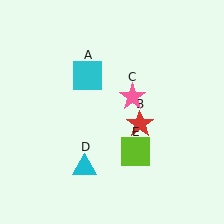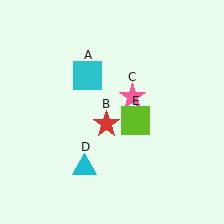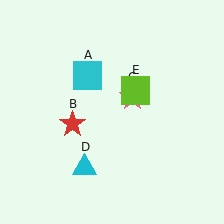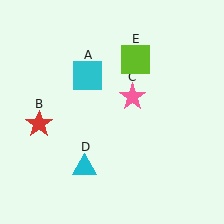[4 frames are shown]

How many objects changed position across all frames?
2 objects changed position: red star (object B), lime square (object E).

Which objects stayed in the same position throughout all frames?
Cyan square (object A) and pink star (object C) and cyan triangle (object D) remained stationary.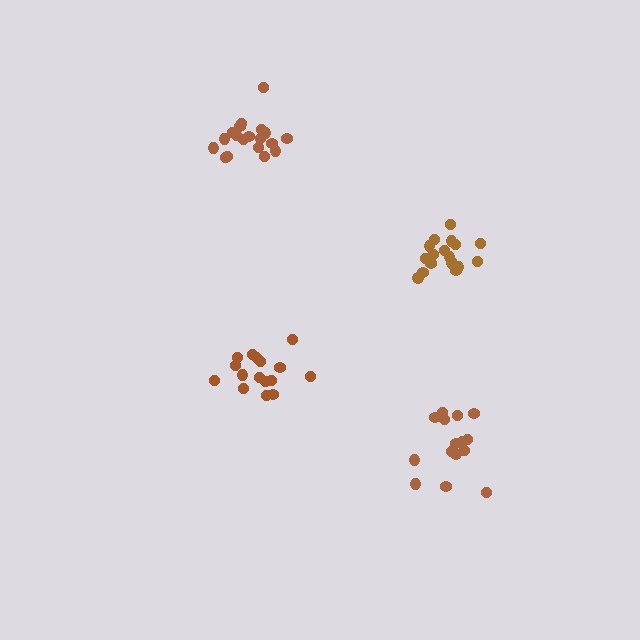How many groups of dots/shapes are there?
There are 4 groups.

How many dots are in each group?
Group 1: 16 dots, Group 2: 19 dots, Group 3: 19 dots, Group 4: 15 dots (69 total).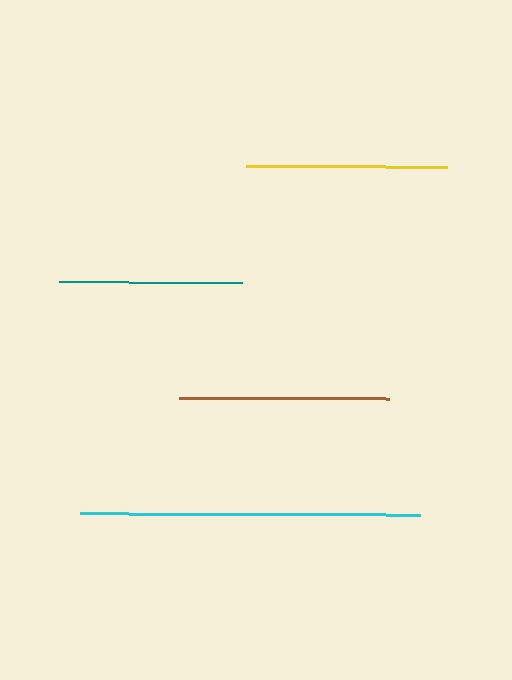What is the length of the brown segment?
The brown segment is approximately 210 pixels long.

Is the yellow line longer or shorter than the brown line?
The brown line is longer than the yellow line.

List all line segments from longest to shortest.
From longest to shortest: cyan, brown, yellow, teal.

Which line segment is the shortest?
The teal line is the shortest at approximately 183 pixels.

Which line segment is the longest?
The cyan line is the longest at approximately 340 pixels.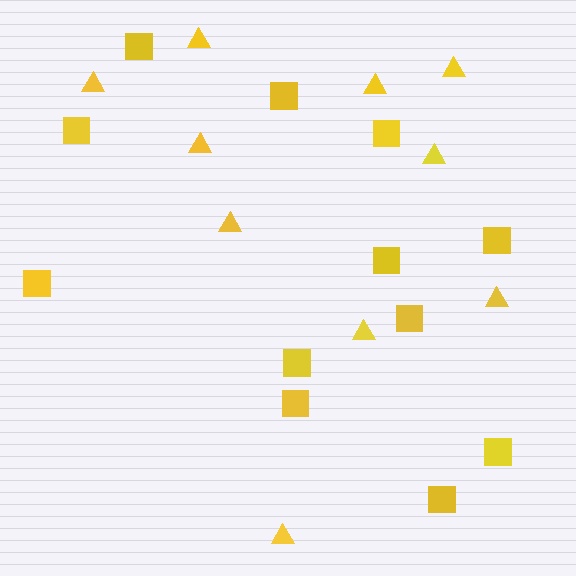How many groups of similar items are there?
There are 2 groups: one group of squares (12) and one group of triangles (10).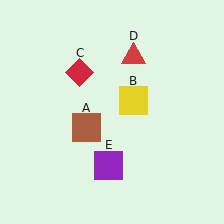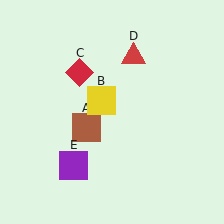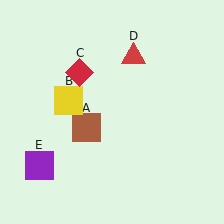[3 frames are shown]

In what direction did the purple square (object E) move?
The purple square (object E) moved left.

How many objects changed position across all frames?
2 objects changed position: yellow square (object B), purple square (object E).